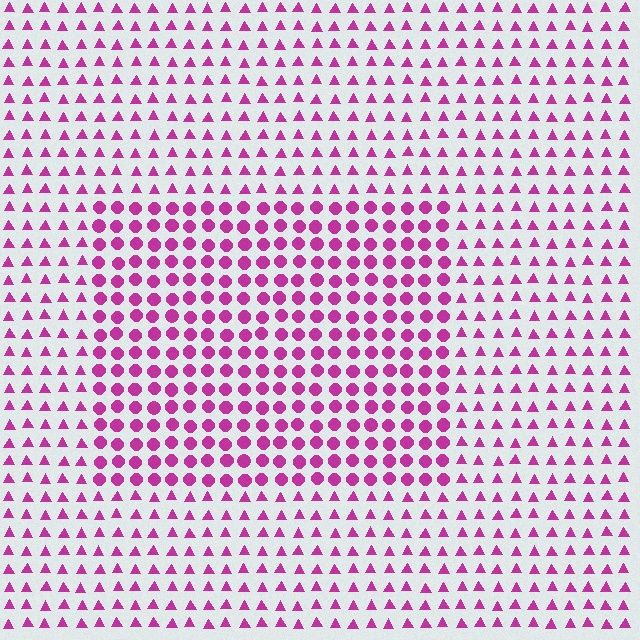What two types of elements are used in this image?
The image uses circles inside the rectangle region and triangles outside it.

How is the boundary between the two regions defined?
The boundary is defined by a change in element shape: circles inside vs. triangles outside. All elements share the same color and spacing.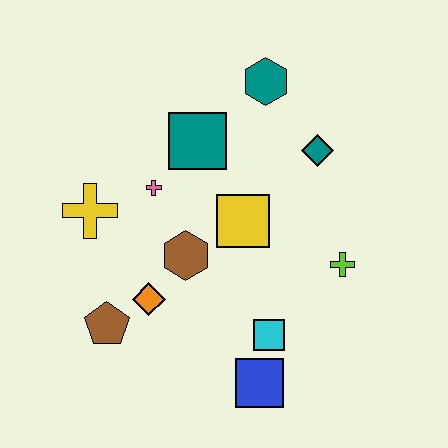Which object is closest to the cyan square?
The blue square is closest to the cyan square.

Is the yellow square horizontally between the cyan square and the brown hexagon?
Yes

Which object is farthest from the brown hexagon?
The teal hexagon is farthest from the brown hexagon.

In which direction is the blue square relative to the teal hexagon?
The blue square is below the teal hexagon.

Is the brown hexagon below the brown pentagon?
No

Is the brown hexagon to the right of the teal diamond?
No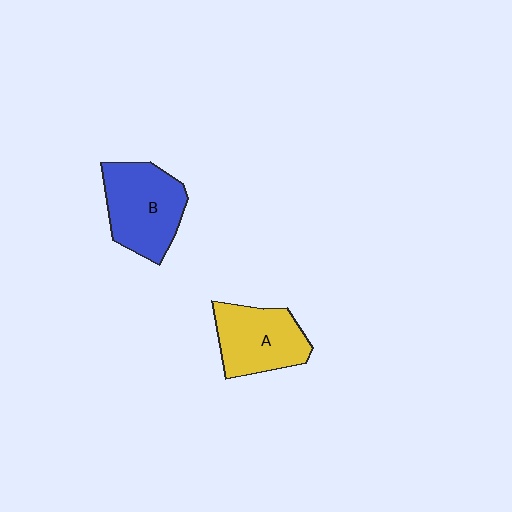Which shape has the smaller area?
Shape A (yellow).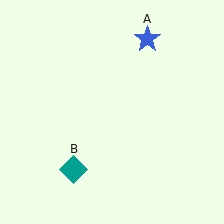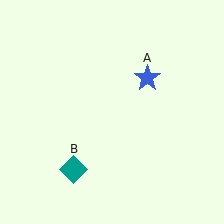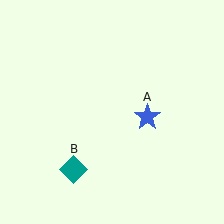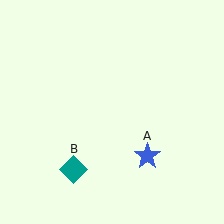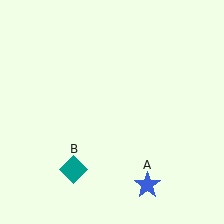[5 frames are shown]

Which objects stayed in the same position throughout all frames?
Teal diamond (object B) remained stationary.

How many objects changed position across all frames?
1 object changed position: blue star (object A).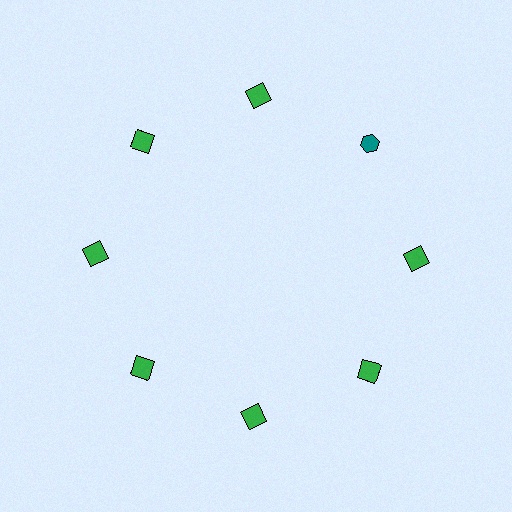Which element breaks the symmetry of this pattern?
The teal hexagon at roughly the 2 o'clock position breaks the symmetry. All other shapes are green squares.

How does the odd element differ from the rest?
It differs in both color (teal instead of green) and shape (hexagon instead of square).